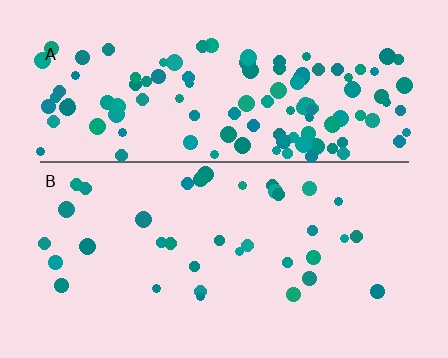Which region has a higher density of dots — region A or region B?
A (the top).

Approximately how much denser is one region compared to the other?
Approximately 3.4× — region A over region B.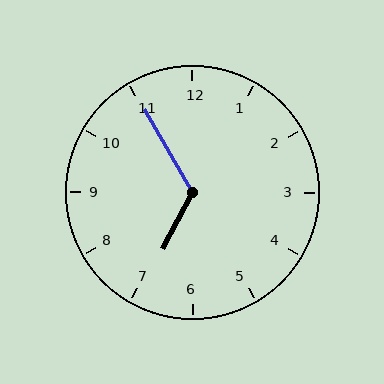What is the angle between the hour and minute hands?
Approximately 122 degrees.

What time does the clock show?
6:55.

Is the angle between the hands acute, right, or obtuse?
It is obtuse.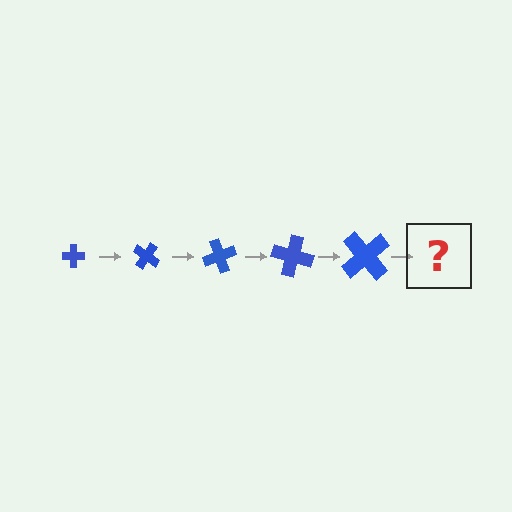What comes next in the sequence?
The next element should be a cross, larger than the previous one and rotated 175 degrees from the start.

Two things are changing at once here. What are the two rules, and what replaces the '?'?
The two rules are that the cross grows larger each step and it rotates 35 degrees each step. The '?' should be a cross, larger than the previous one and rotated 175 degrees from the start.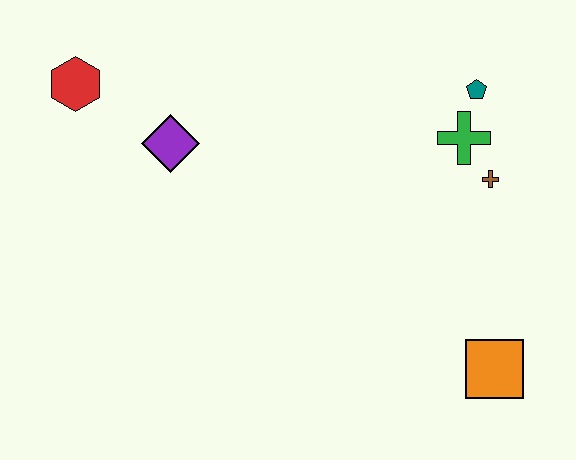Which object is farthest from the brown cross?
The red hexagon is farthest from the brown cross.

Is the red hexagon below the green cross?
No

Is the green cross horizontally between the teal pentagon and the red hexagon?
Yes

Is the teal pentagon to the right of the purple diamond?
Yes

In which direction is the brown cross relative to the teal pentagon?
The brown cross is below the teal pentagon.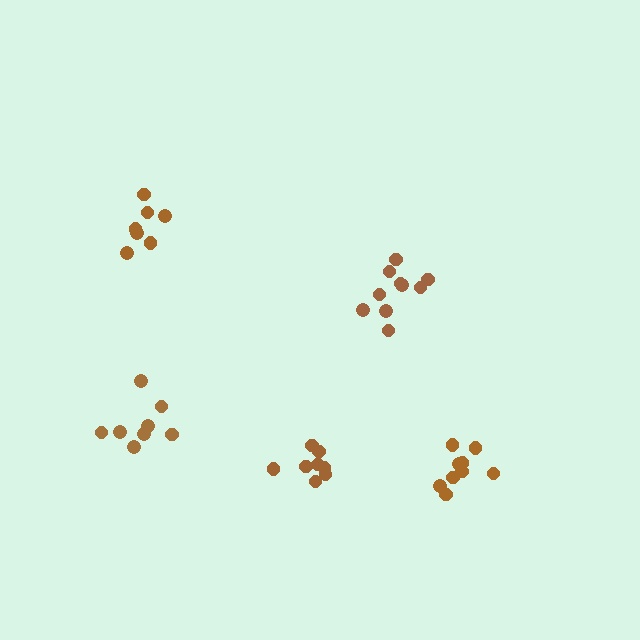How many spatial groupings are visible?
There are 5 spatial groupings.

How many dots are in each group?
Group 1: 10 dots, Group 2: 8 dots, Group 3: 9 dots, Group 4: 8 dots, Group 5: 7 dots (42 total).